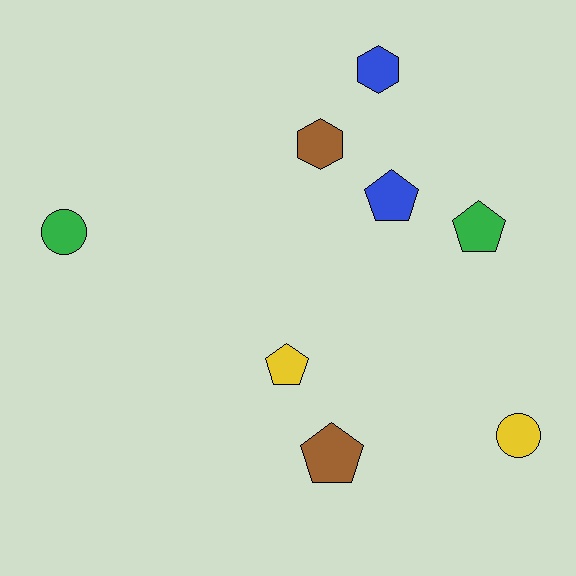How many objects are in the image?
There are 8 objects.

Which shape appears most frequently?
Pentagon, with 4 objects.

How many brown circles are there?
There are no brown circles.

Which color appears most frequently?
Yellow, with 2 objects.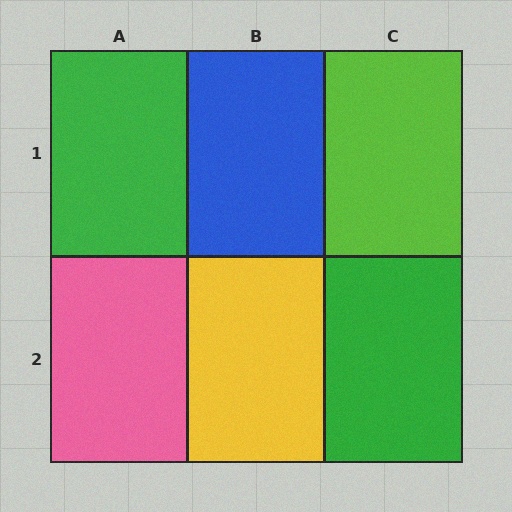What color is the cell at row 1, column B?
Blue.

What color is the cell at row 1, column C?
Lime.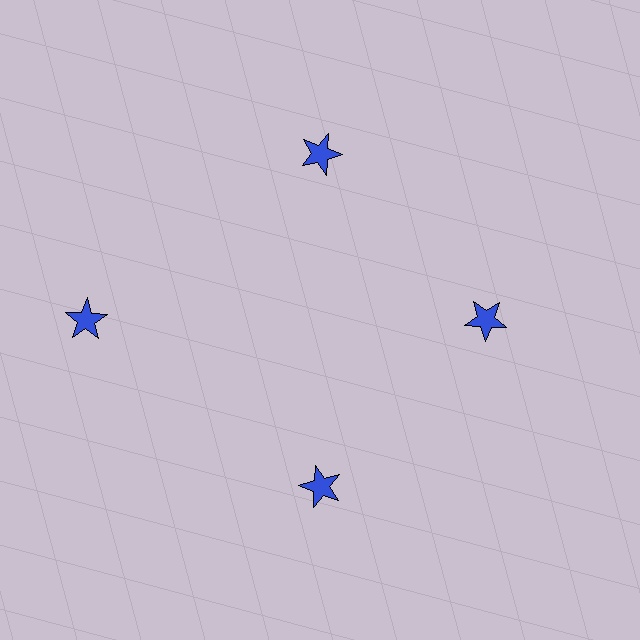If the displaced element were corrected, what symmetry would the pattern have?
It would have 4-fold rotational symmetry — the pattern would map onto itself every 90 degrees.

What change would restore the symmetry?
The symmetry would be restored by moving it inward, back onto the ring so that all 4 stars sit at equal angles and equal distance from the center.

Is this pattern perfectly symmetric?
No. The 4 blue stars are arranged in a ring, but one element near the 9 o'clock position is pushed outward from the center, breaking the 4-fold rotational symmetry.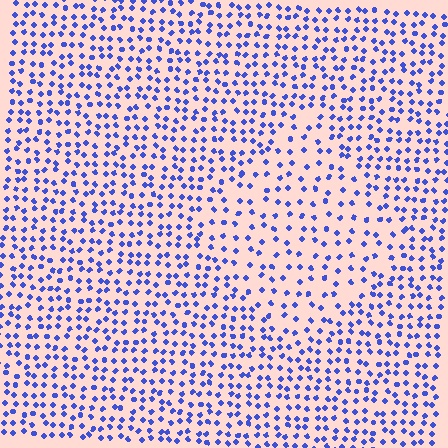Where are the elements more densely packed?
The elements are more densely packed outside the diamond boundary.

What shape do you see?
I see a diamond.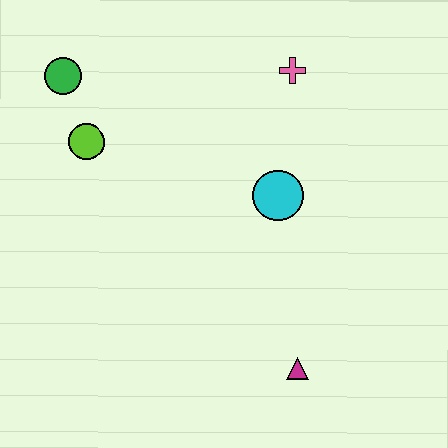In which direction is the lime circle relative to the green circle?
The lime circle is below the green circle.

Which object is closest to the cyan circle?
The pink cross is closest to the cyan circle.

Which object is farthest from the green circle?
The magenta triangle is farthest from the green circle.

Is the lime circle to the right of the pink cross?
No